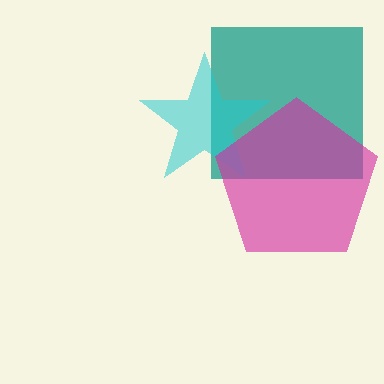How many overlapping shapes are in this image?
There are 3 overlapping shapes in the image.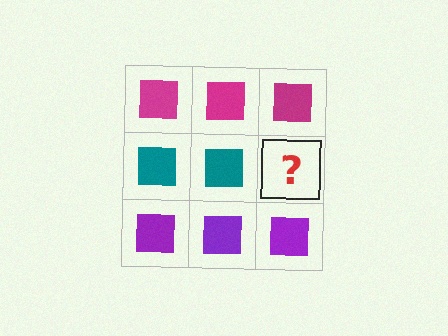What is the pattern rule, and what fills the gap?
The rule is that each row has a consistent color. The gap should be filled with a teal square.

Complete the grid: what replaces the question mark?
The question mark should be replaced with a teal square.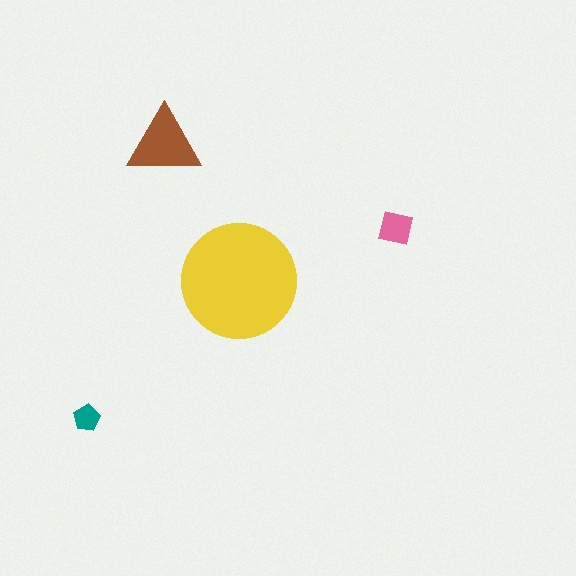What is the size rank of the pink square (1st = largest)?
3rd.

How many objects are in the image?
There are 4 objects in the image.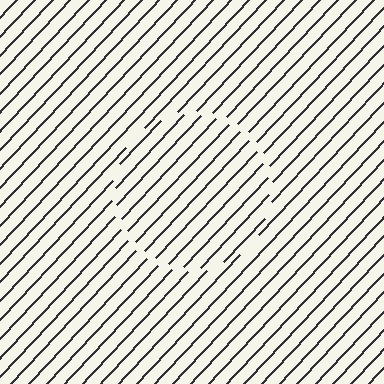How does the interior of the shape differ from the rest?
The interior of the shape contains the same grating, shifted by half a period — the contour is defined by the phase discontinuity where line-ends from the inner and outer gratings abut.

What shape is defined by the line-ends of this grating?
An illusory circle. The interior of the shape contains the same grating, shifted by half a period — the contour is defined by the phase discontinuity where line-ends from the inner and outer gratings abut.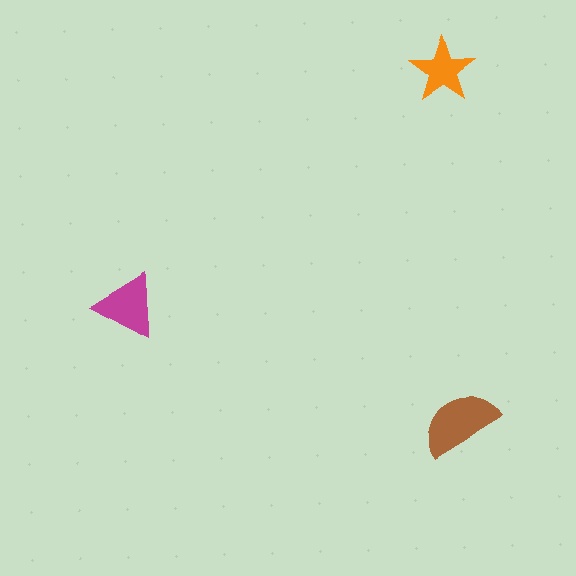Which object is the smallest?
The orange star.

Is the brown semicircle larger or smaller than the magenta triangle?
Larger.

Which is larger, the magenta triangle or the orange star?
The magenta triangle.